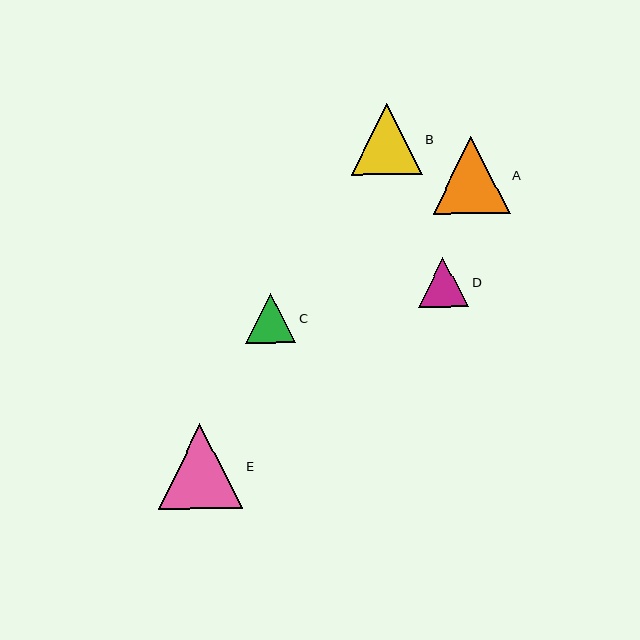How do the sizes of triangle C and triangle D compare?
Triangle C and triangle D are approximately the same size.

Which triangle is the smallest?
Triangle D is the smallest with a size of approximately 50 pixels.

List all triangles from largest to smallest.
From largest to smallest: E, A, B, C, D.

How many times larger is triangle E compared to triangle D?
Triangle E is approximately 1.7 times the size of triangle D.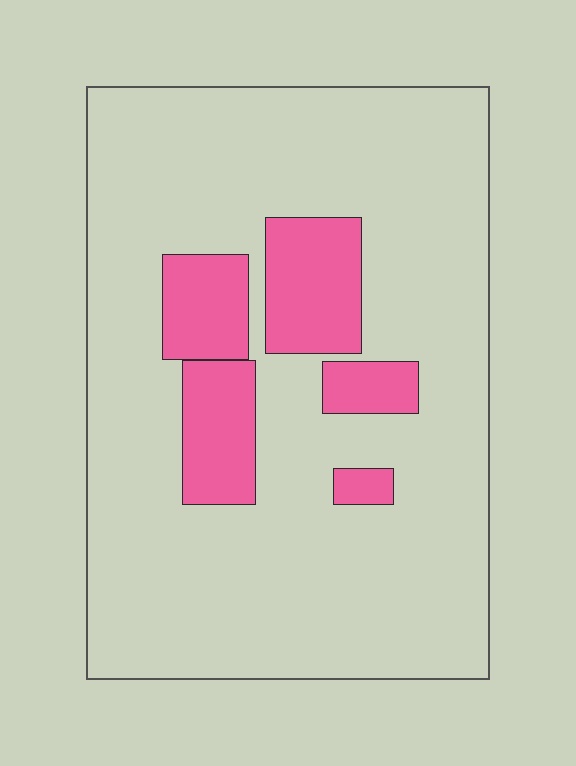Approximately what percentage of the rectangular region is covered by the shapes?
Approximately 15%.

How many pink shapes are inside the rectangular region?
5.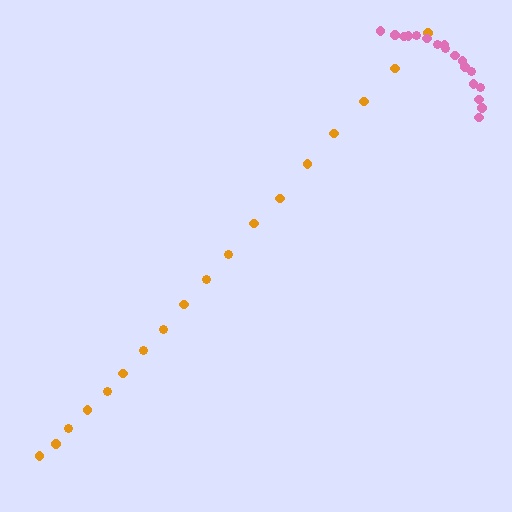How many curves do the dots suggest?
There are 2 distinct paths.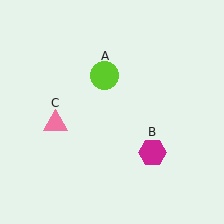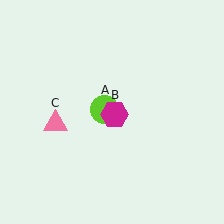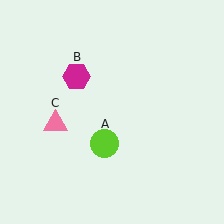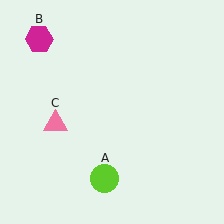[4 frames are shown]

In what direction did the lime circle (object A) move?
The lime circle (object A) moved down.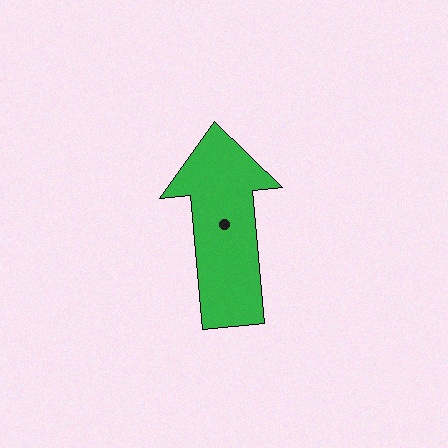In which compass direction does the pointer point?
North.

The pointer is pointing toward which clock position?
Roughly 12 o'clock.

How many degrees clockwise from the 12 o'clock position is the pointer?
Approximately 355 degrees.